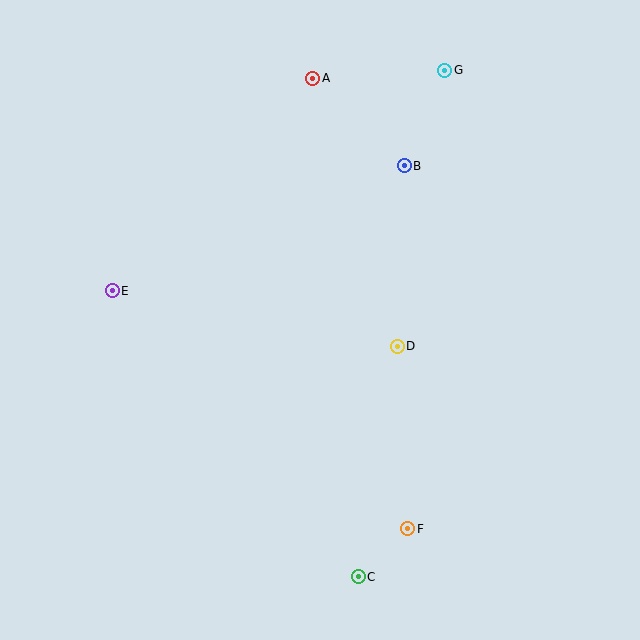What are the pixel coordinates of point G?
Point G is at (445, 70).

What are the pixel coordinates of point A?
Point A is at (313, 78).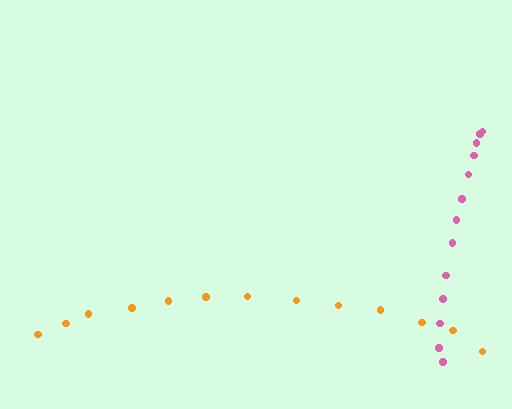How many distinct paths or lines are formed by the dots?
There are 2 distinct paths.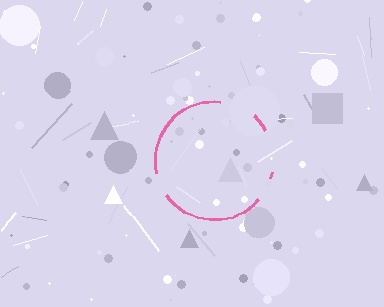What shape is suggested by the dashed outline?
The dashed outline suggests a circle.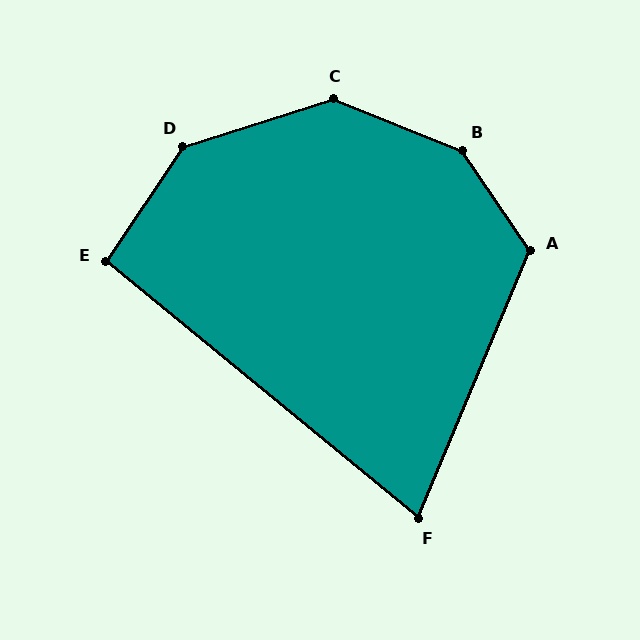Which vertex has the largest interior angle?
B, at approximately 146 degrees.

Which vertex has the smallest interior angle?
F, at approximately 73 degrees.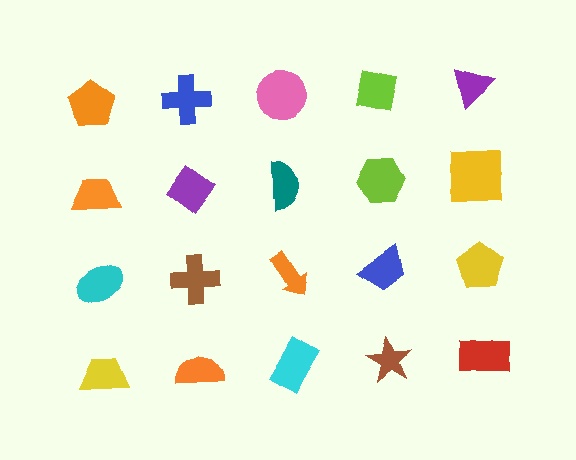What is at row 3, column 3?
An orange arrow.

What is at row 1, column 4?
A lime square.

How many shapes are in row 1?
5 shapes.